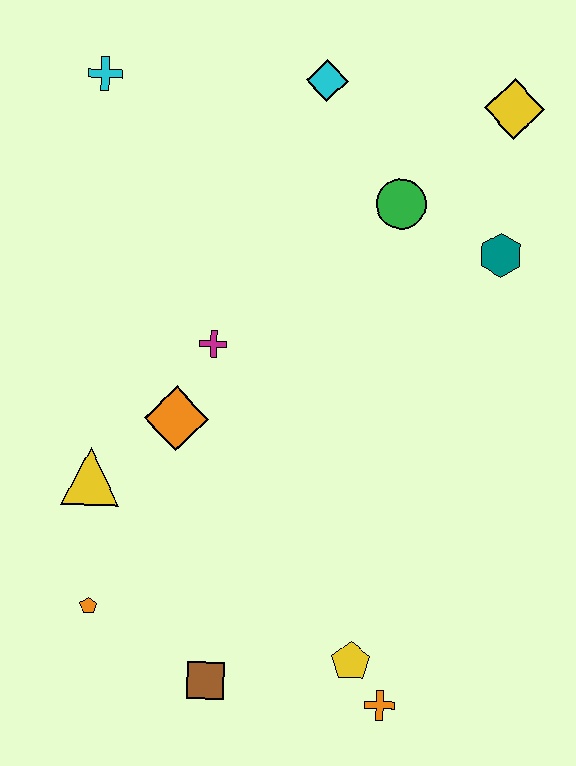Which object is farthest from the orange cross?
The cyan cross is farthest from the orange cross.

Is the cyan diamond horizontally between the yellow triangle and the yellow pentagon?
Yes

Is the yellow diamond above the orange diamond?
Yes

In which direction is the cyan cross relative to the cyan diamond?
The cyan cross is to the left of the cyan diamond.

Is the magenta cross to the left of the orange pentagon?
No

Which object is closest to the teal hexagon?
The green circle is closest to the teal hexagon.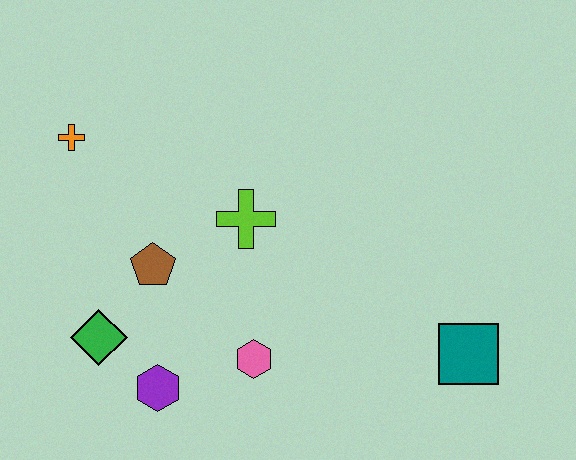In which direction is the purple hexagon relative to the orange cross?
The purple hexagon is below the orange cross.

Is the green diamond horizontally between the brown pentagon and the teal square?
No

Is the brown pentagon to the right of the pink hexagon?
No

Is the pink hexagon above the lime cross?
No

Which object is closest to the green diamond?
The purple hexagon is closest to the green diamond.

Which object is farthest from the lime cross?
The teal square is farthest from the lime cross.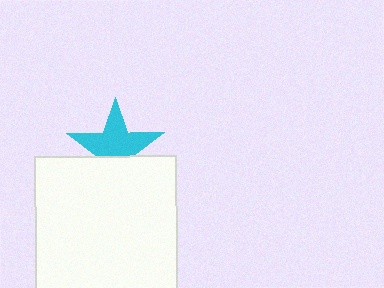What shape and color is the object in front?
The object in front is a white square.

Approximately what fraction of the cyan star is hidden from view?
Roughly 35% of the cyan star is hidden behind the white square.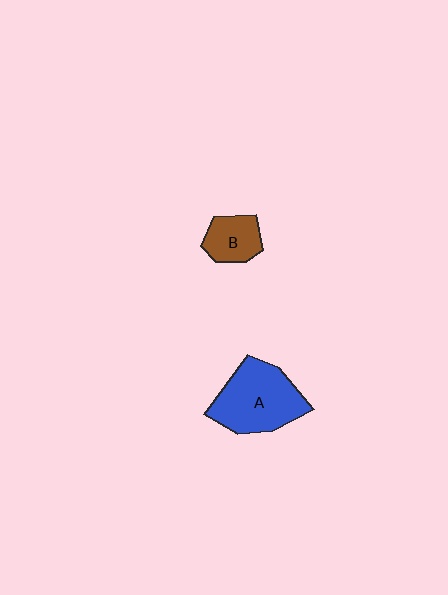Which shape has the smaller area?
Shape B (brown).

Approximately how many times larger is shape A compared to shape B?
Approximately 2.2 times.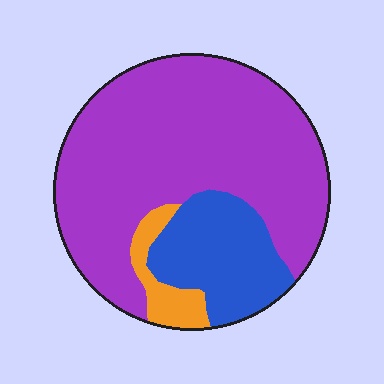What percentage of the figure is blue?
Blue takes up between a sixth and a third of the figure.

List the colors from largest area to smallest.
From largest to smallest: purple, blue, orange.